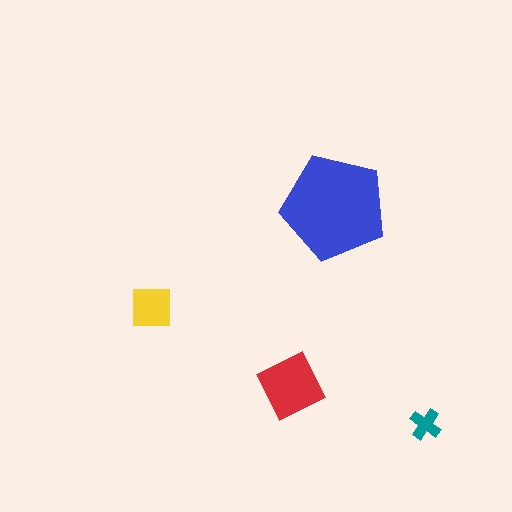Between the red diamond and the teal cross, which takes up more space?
The red diamond.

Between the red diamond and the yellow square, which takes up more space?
The red diamond.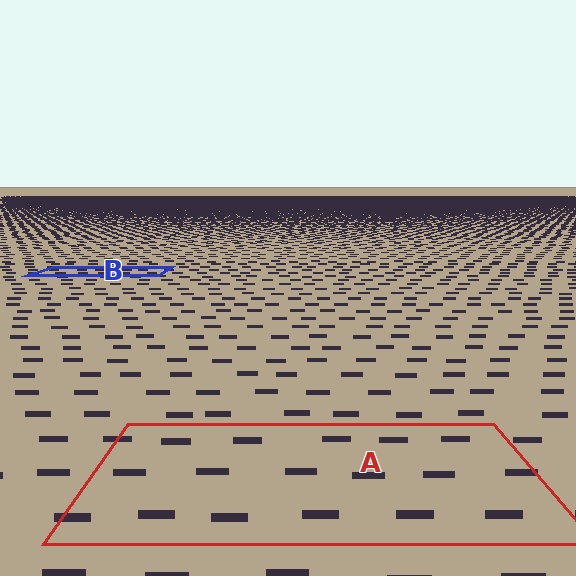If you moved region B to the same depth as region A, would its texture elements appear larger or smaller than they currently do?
They would appear larger. At a closer depth, the same texture elements are projected at a bigger on-screen size.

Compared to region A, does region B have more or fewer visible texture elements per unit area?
Region B has more texture elements per unit area — they are packed more densely because it is farther away.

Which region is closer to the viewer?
Region A is closer. The texture elements there are larger and more spread out.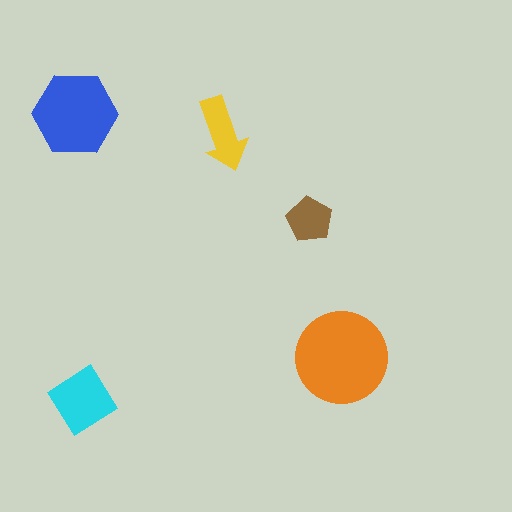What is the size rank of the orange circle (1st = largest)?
1st.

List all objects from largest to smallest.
The orange circle, the blue hexagon, the cyan diamond, the yellow arrow, the brown pentagon.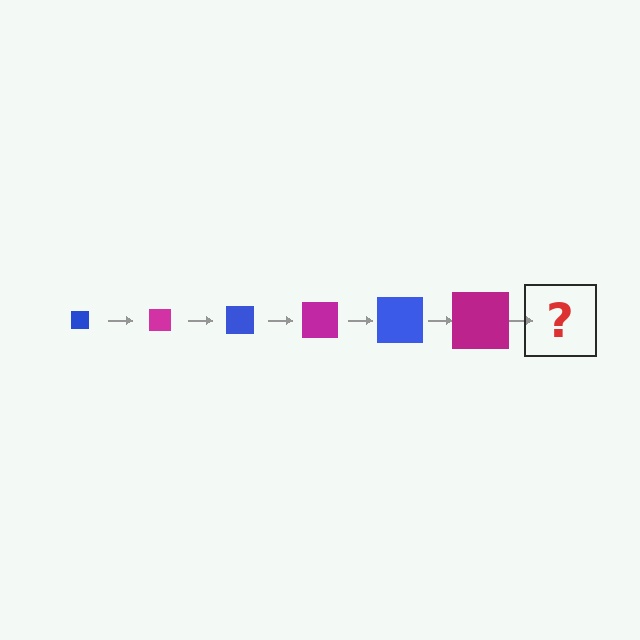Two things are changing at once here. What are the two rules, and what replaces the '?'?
The two rules are that the square grows larger each step and the color cycles through blue and magenta. The '?' should be a blue square, larger than the previous one.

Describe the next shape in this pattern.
It should be a blue square, larger than the previous one.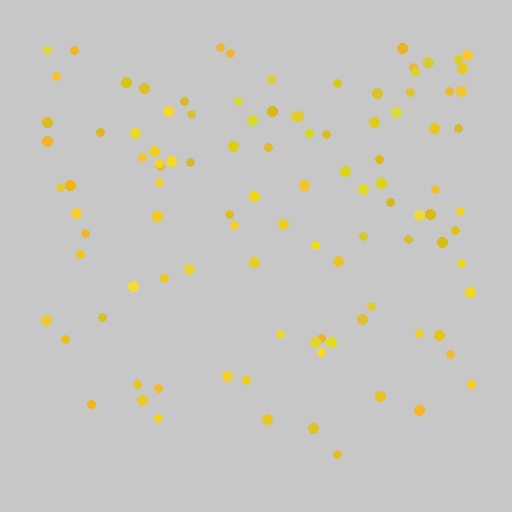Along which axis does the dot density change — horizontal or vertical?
Vertical.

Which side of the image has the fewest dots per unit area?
The bottom.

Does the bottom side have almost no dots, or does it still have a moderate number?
Still a moderate number, just noticeably fewer than the top.